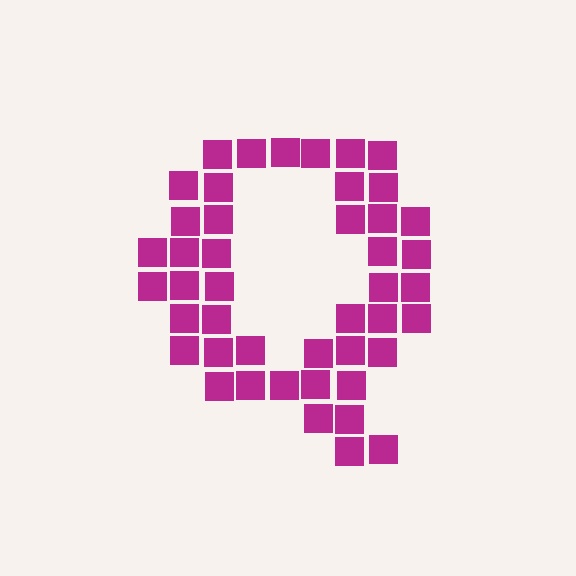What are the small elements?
The small elements are squares.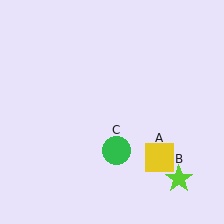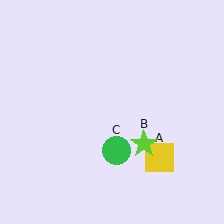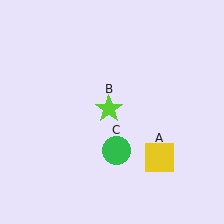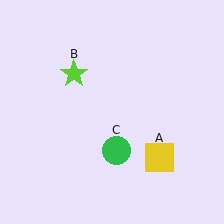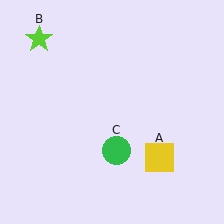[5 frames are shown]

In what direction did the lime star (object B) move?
The lime star (object B) moved up and to the left.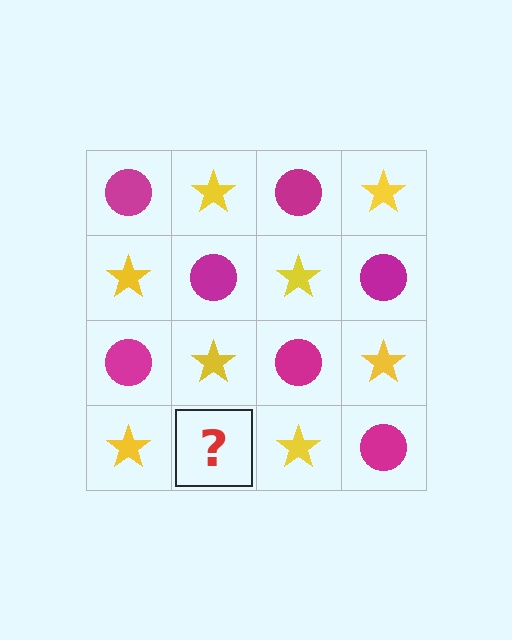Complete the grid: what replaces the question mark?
The question mark should be replaced with a magenta circle.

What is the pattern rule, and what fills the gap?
The rule is that it alternates magenta circle and yellow star in a checkerboard pattern. The gap should be filled with a magenta circle.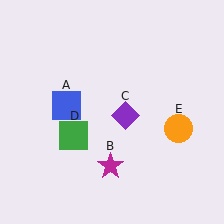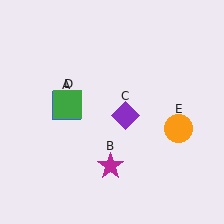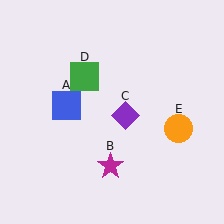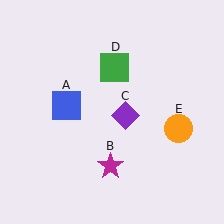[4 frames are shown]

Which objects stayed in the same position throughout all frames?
Blue square (object A) and magenta star (object B) and purple diamond (object C) and orange circle (object E) remained stationary.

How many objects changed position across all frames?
1 object changed position: green square (object D).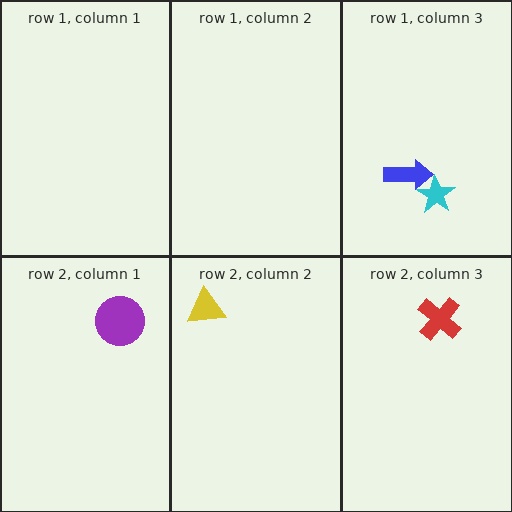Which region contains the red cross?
The row 2, column 3 region.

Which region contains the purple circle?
The row 2, column 1 region.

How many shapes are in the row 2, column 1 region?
1.